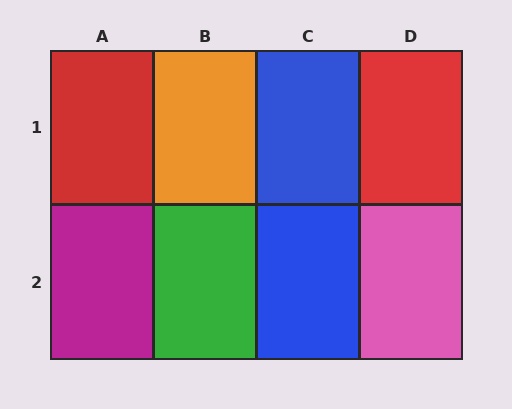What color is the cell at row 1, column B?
Orange.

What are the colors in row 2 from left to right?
Magenta, green, blue, pink.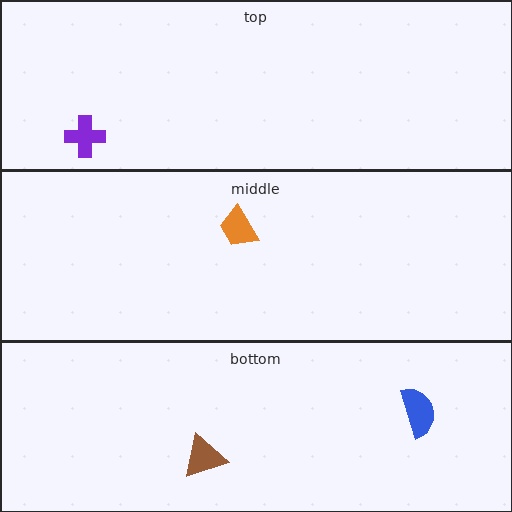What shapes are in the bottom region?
The brown triangle, the blue semicircle.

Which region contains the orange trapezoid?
The middle region.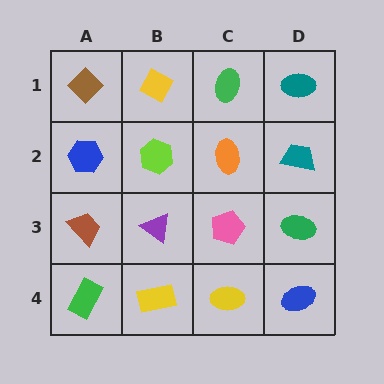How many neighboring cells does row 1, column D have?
2.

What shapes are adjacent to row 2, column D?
A teal ellipse (row 1, column D), a green ellipse (row 3, column D), an orange ellipse (row 2, column C).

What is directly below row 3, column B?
A yellow rectangle.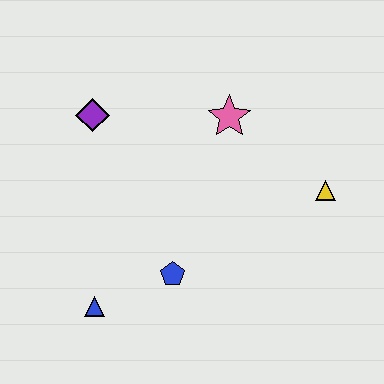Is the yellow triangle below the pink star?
Yes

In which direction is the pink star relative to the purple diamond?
The pink star is to the right of the purple diamond.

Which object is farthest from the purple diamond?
The yellow triangle is farthest from the purple diamond.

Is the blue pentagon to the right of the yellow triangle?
No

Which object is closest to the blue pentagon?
The blue triangle is closest to the blue pentagon.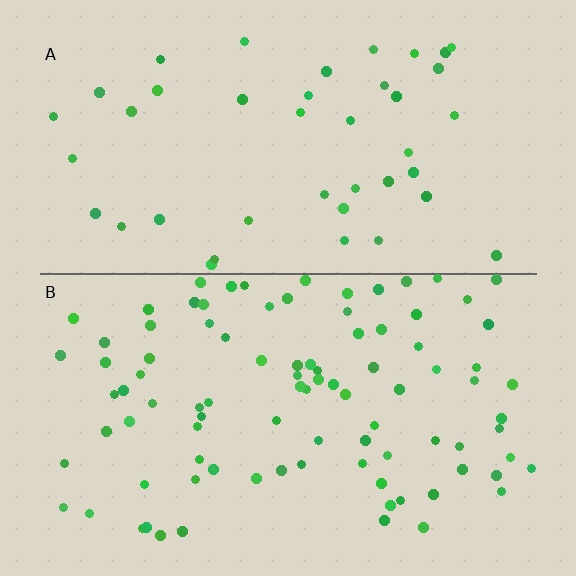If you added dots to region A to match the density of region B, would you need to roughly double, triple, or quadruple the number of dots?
Approximately double.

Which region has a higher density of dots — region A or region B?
B (the bottom).